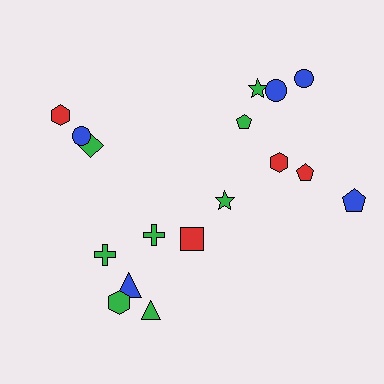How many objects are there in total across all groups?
There are 17 objects.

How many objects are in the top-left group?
There are 3 objects.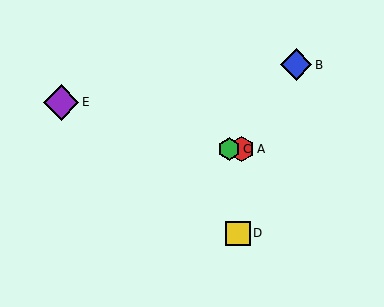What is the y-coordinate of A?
Object A is at y≈149.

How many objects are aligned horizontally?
2 objects (A, C) are aligned horizontally.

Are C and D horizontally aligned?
No, C is at y≈149 and D is at y≈233.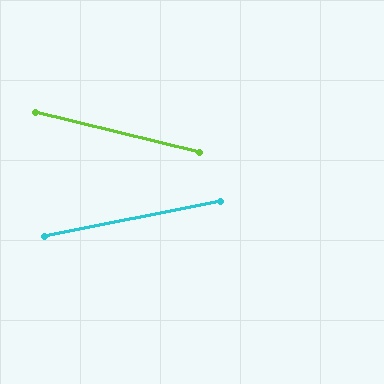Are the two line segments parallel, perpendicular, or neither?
Neither parallel nor perpendicular — they differ by about 25°.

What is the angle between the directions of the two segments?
Approximately 25 degrees.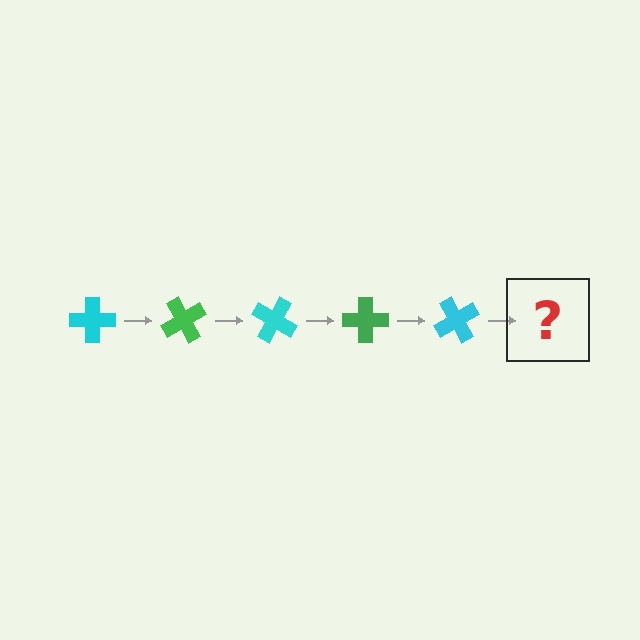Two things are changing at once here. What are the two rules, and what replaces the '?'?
The two rules are that it rotates 60 degrees each step and the color cycles through cyan and green. The '?' should be a green cross, rotated 300 degrees from the start.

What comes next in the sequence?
The next element should be a green cross, rotated 300 degrees from the start.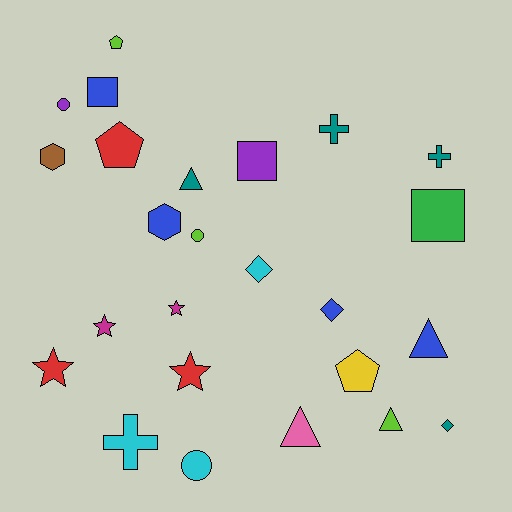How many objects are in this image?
There are 25 objects.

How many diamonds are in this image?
There are 3 diamonds.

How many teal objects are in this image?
There are 4 teal objects.